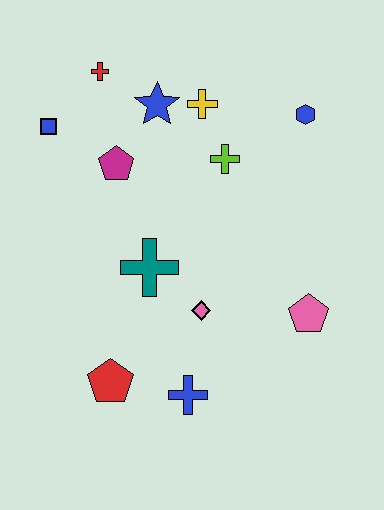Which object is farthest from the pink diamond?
The red cross is farthest from the pink diamond.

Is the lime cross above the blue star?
No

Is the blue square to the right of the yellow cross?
No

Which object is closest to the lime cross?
The yellow cross is closest to the lime cross.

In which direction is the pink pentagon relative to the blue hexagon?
The pink pentagon is below the blue hexagon.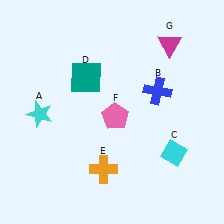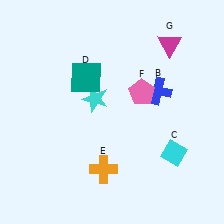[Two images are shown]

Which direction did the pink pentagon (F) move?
The pink pentagon (F) moved right.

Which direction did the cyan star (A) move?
The cyan star (A) moved right.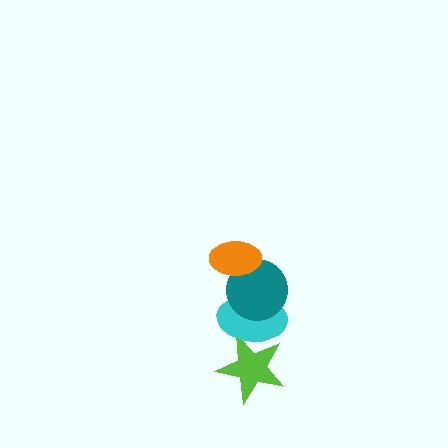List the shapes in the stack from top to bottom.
From top to bottom: the orange ellipse, the teal circle, the cyan ellipse, the lime star.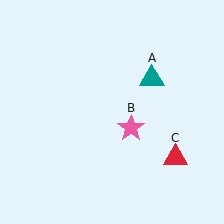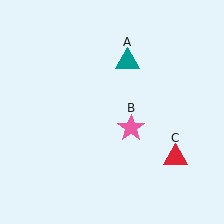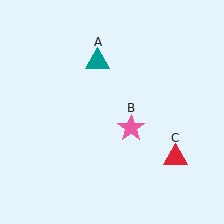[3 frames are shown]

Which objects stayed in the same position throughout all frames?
Pink star (object B) and red triangle (object C) remained stationary.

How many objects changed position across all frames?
1 object changed position: teal triangle (object A).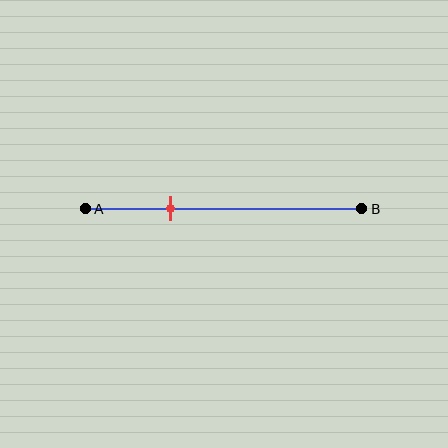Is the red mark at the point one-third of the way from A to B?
Yes, the mark is approximately at the one-third point.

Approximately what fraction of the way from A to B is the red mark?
The red mark is approximately 30% of the way from A to B.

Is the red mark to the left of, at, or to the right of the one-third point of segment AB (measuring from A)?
The red mark is approximately at the one-third point of segment AB.